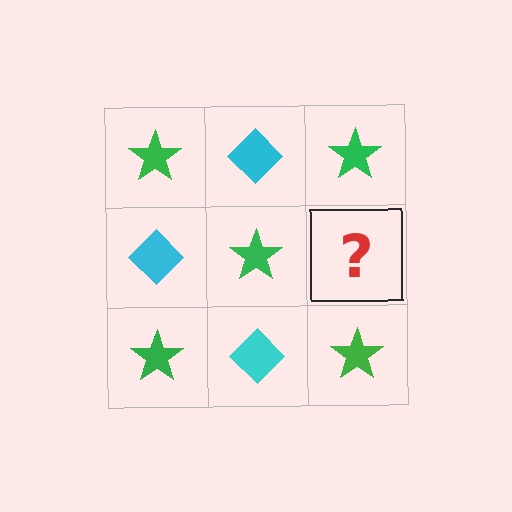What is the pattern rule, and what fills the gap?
The rule is that it alternates green star and cyan diamond in a checkerboard pattern. The gap should be filled with a cyan diamond.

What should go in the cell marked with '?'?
The missing cell should contain a cyan diamond.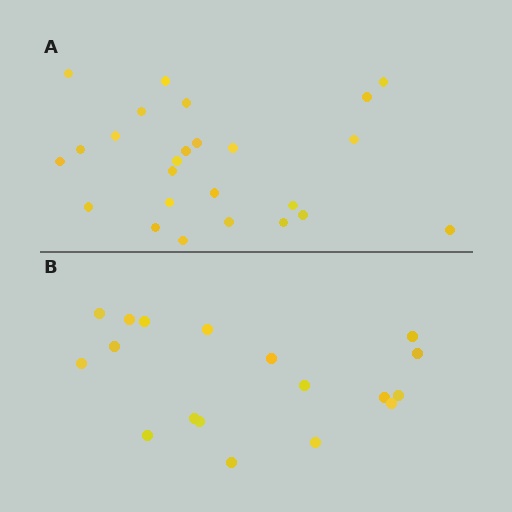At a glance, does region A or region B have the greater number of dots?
Region A (the top region) has more dots.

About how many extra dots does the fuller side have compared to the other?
Region A has roughly 8 or so more dots than region B.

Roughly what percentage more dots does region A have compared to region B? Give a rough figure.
About 40% more.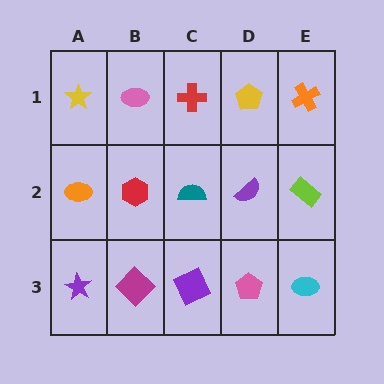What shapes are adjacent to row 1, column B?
A red hexagon (row 2, column B), a yellow star (row 1, column A), a red cross (row 1, column C).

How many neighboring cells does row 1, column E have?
2.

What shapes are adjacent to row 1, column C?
A teal semicircle (row 2, column C), a pink ellipse (row 1, column B), a yellow pentagon (row 1, column D).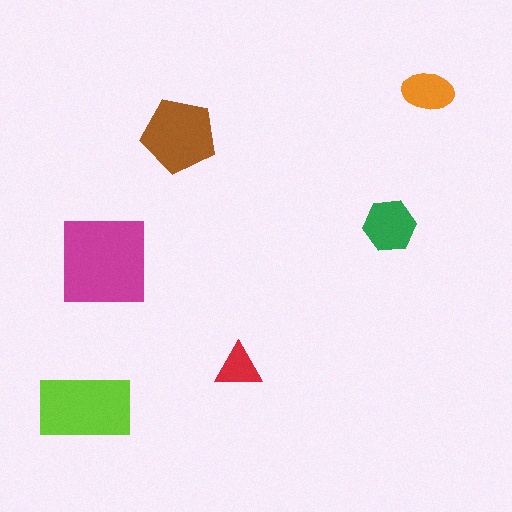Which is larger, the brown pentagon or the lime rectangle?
The lime rectangle.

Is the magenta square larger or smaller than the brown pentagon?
Larger.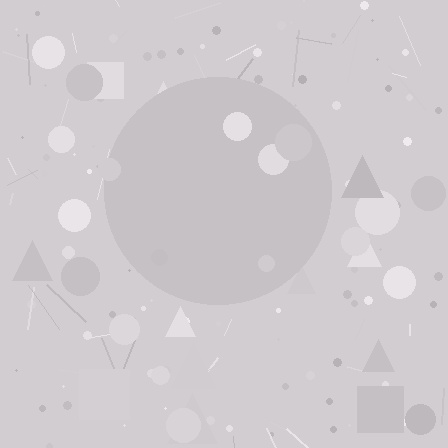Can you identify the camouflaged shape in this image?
The camouflaged shape is a circle.